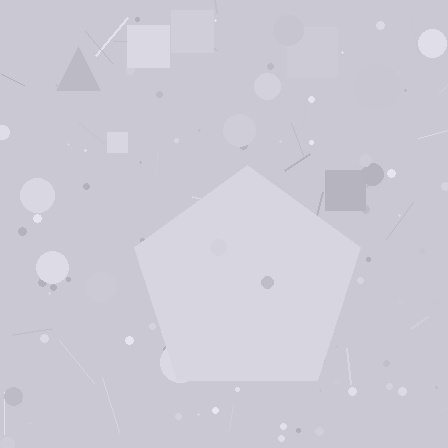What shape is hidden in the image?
A pentagon is hidden in the image.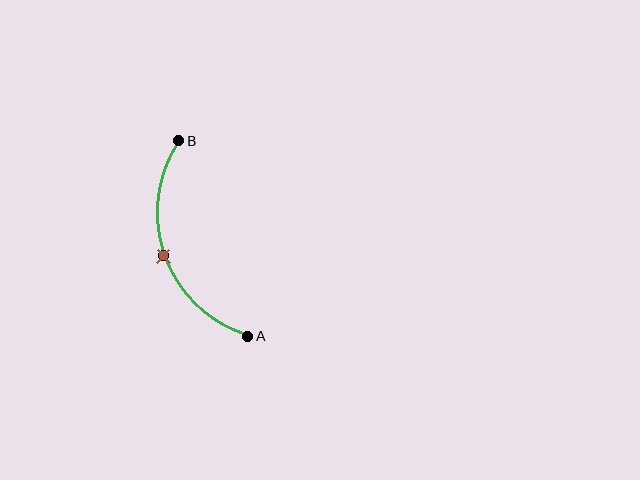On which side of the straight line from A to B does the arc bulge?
The arc bulges to the left of the straight line connecting A and B.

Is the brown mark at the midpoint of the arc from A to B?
Yes. The brown mark lies on the arc at equal arc-length from both A and B — it is the arc midpoint.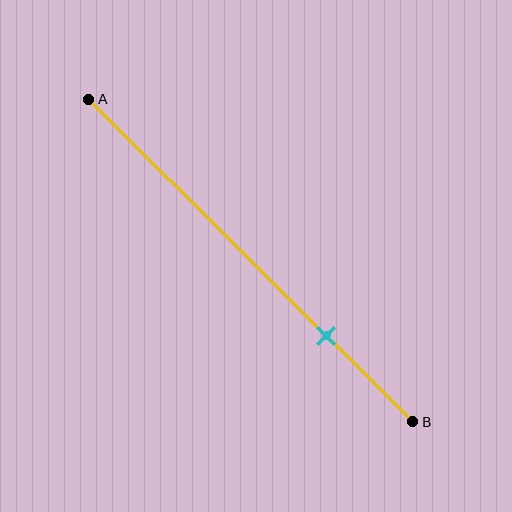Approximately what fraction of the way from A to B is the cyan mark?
The cyan mark is approximately 75% of the way from A to B.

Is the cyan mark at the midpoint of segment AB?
No, the mark is at about 75% from A, not at the 50% midpoint.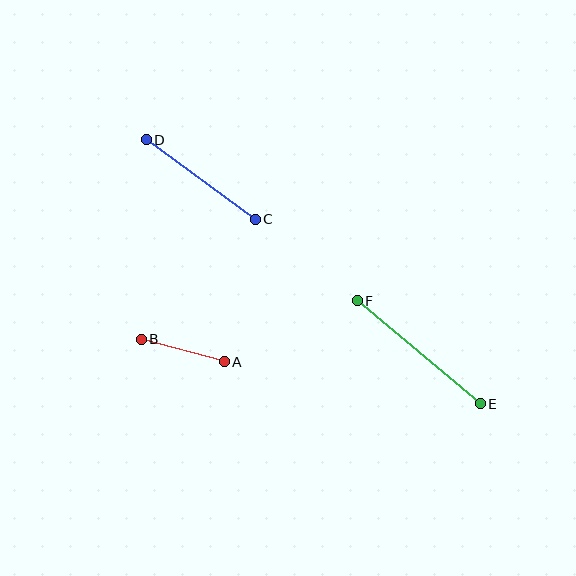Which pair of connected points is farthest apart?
Points E and F are farthest apart.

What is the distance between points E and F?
The distance is approximately 161 pixels.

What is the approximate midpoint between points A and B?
The midpoint is at approximately (183, 351) pixels.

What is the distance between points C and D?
The distance is approximately 134 pixels.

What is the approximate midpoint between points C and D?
The midpoint is at approximately (201, 179) pixels.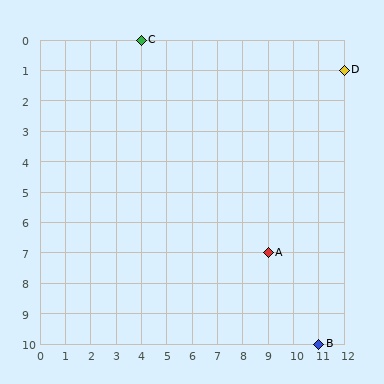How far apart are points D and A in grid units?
Points D and A are 3 columns and 6 rows apart (about 6.7 grid units diagonally).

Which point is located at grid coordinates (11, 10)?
Point B is at (11, 10).